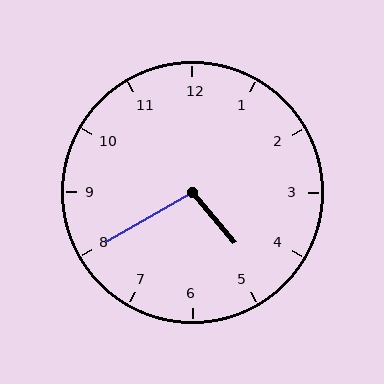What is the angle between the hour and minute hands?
Approximately 100 degrees.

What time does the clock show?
4:40.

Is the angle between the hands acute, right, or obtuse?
It is obtuse.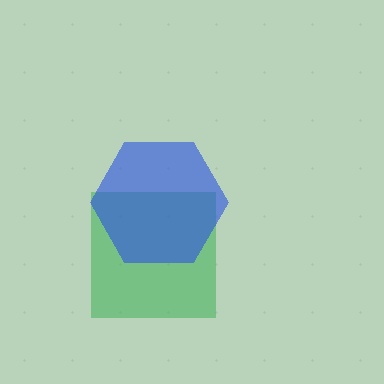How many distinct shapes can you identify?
There are 2 distinct shapes: a green square, a blue hexagon.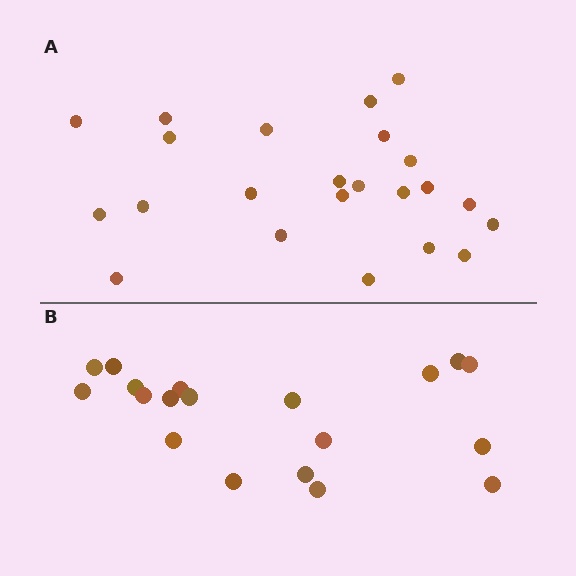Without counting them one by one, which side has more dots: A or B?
Region A (the top region) has more dots.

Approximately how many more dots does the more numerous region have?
Region A has about 4 more dots than region B.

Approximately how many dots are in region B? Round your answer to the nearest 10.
About 20 dots. (The exact count is 19, which rounds to 20.)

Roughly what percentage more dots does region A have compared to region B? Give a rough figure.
About 20% more.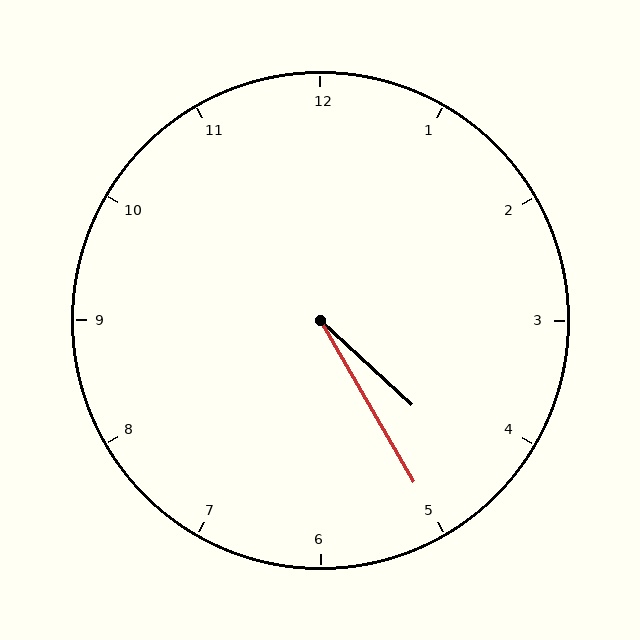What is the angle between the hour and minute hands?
Approximately 18 degrees.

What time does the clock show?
4:25.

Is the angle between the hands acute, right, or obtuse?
It is acute.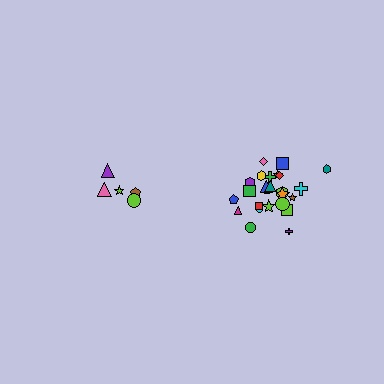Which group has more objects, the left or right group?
The right group.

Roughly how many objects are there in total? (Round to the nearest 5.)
Roughly 30 objects in total.